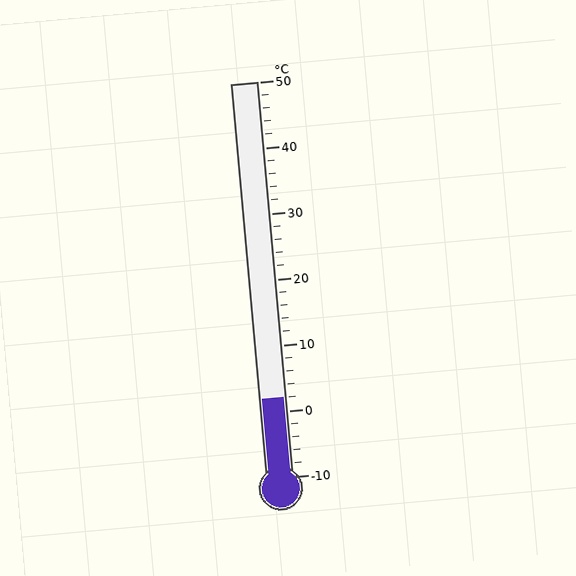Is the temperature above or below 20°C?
The temperature is below 20°C.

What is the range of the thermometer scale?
The thermometer scale ranges from -10°C to 50°C.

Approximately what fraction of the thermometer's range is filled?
The thermometer is filled to approximately 20% of its range.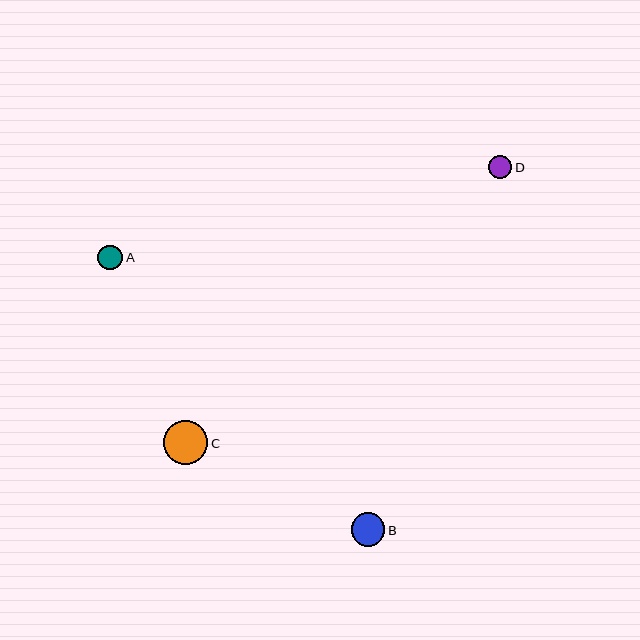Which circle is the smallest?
Circle D is the smallest with a size of approximately 23 pixels.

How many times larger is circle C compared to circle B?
Circle C is approximately 1.3 times the size of circle B.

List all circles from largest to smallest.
From largest to smallest: C, B, A, D.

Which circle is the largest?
Circle C is the largest with a size of approximately 45 pixels.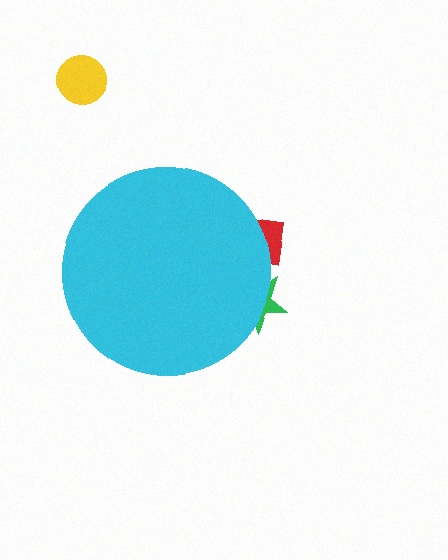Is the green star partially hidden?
Yes, the green star is partially hidden behind the cyan circle.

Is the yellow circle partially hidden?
No, the yellow circle is fully visible.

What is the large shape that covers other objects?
A cyan circle.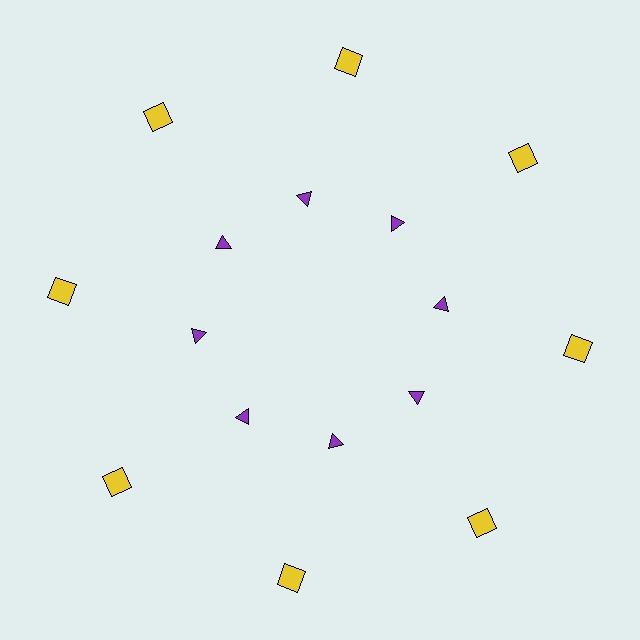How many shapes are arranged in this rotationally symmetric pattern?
There are 16 shapes, arranged in 8 groups of 2.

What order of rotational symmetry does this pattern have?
This pattern has 8-fold rotational symmetry.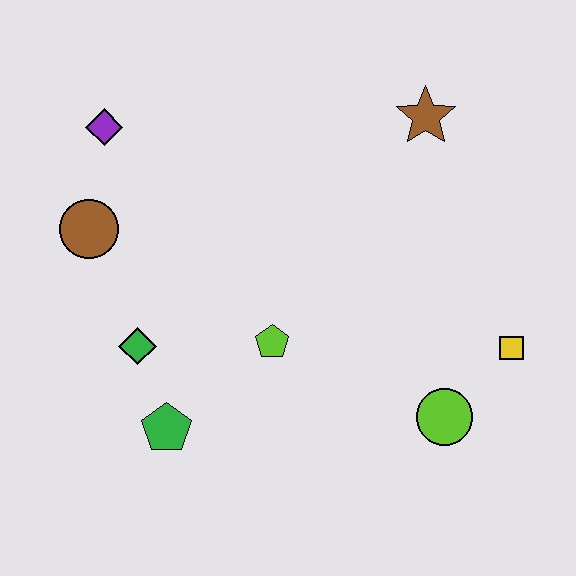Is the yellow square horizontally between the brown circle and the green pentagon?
No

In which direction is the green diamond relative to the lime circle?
The green diamond is to the left of the lime circle.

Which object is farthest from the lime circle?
The purple diamond is farthest from the lime circle.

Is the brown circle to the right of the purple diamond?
No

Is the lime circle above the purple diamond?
No